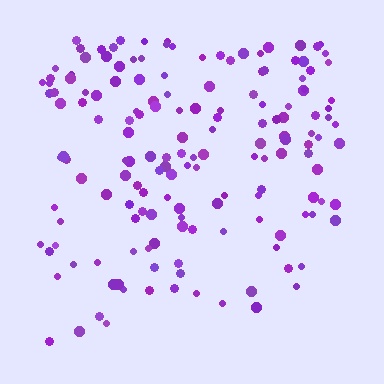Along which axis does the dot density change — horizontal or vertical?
Vertical.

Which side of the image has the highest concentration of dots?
The top.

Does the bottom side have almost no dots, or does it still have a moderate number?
Still a moderate number, just noticeably fewer than the top.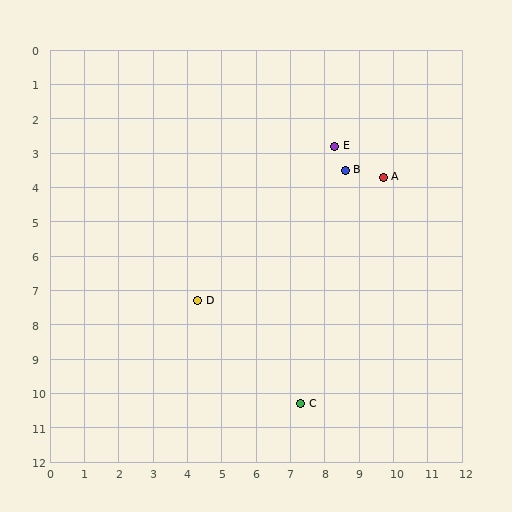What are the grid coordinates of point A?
Point A is at approximately (9.7, 3.7).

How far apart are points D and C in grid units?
Points D and C are about 4.2 grid units apart.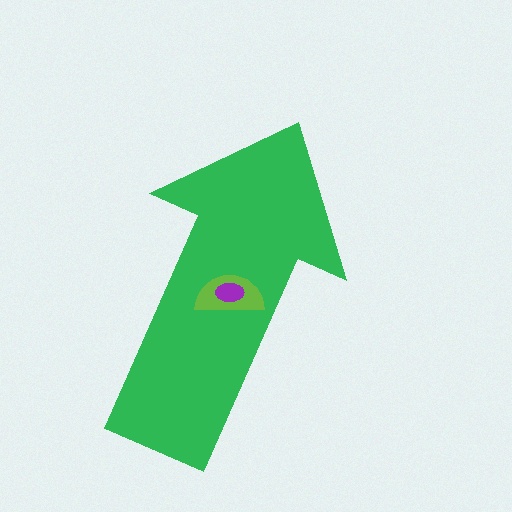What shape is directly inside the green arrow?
The lime semicircle.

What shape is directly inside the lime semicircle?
The purple ellipse.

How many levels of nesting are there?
3.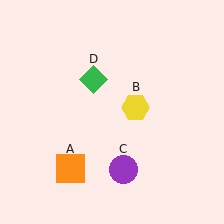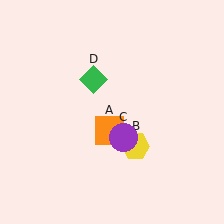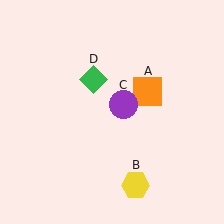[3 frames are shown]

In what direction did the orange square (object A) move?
The orange square (object A) moved up and to the right.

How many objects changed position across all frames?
3 objects changed position: orange square (object A), yellow hexagon (object B), purple circle (object C).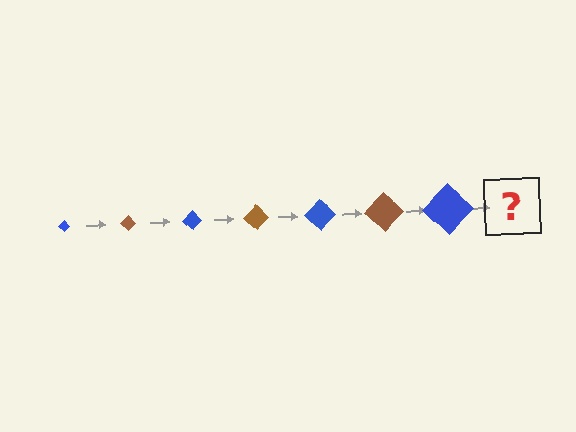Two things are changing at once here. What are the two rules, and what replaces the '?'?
The two rules are that the diamond grows larger each step and the color cycles through blue and brown. The '?' should be a brown diamond, larger than the previous one.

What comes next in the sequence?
The next element should be a brown diamond, larger than the previous one.